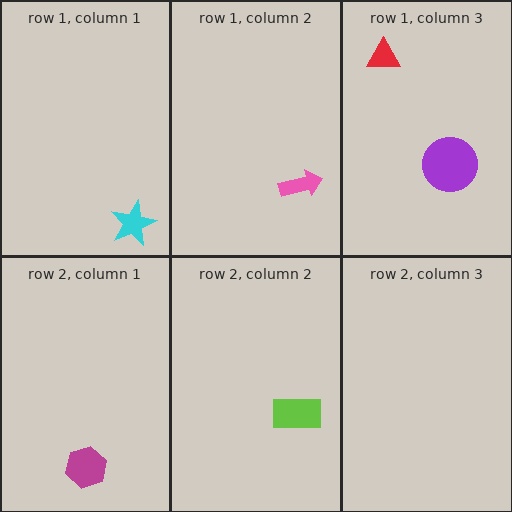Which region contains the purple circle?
The row 1, column 3 region.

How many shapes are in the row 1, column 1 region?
1.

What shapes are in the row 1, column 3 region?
The red triangle, the purple circle.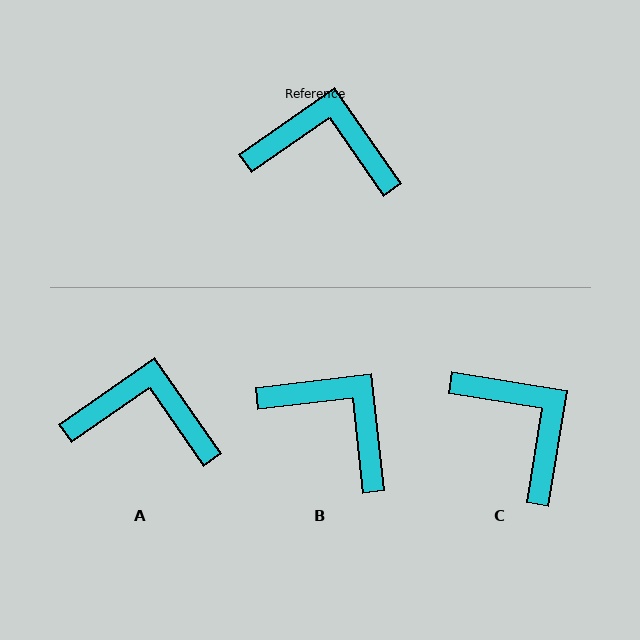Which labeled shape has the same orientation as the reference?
A.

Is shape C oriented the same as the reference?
No, it is off by about 44 degrees.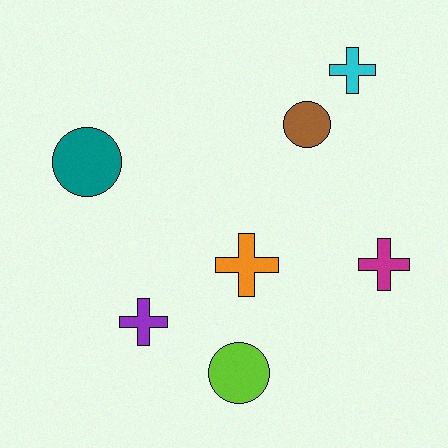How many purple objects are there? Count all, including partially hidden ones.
There is 1 purple object.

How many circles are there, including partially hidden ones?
There are 3 circles.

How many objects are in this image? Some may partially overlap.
There are 7 objects.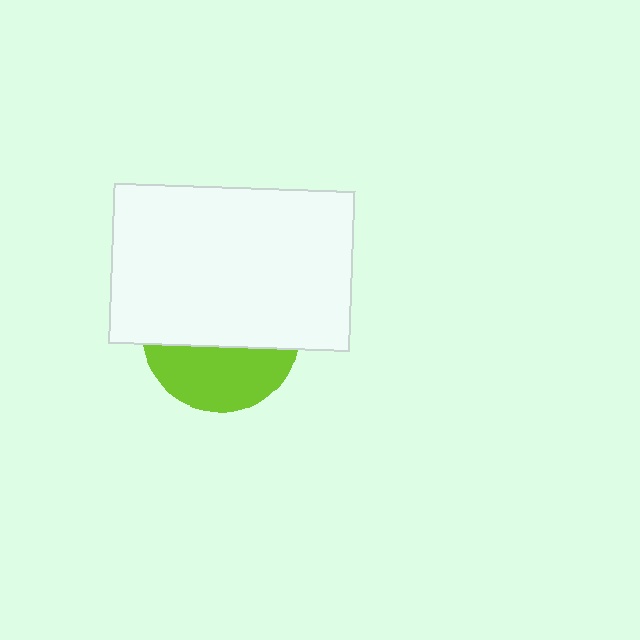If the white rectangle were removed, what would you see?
You would see the complete lime circle.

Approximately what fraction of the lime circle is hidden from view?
Roughly 61% of the lime circle is hidden behind the white rectangle.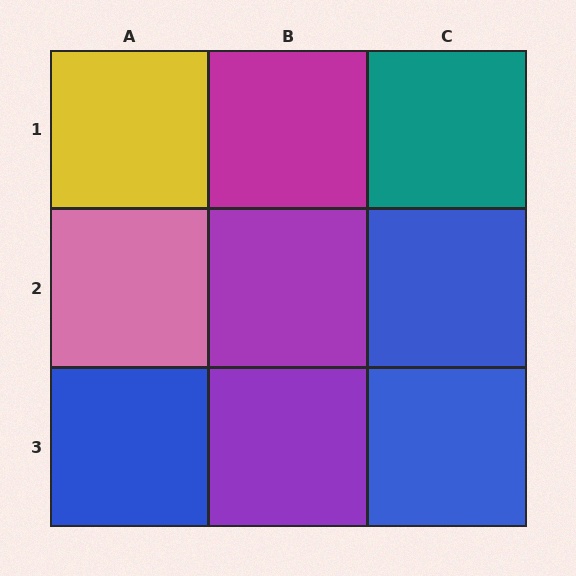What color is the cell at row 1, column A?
Yellow.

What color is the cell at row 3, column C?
Blue.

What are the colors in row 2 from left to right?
Pink, purple, blue.